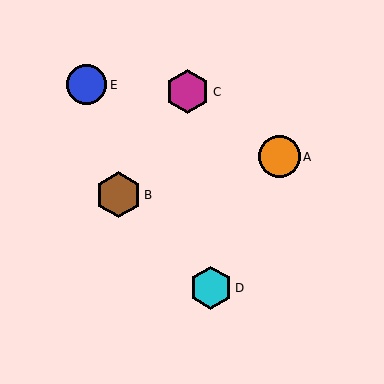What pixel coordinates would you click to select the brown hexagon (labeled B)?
Click at (118, 195) to select the brown hexagon B.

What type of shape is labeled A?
Shape A is an orange circle.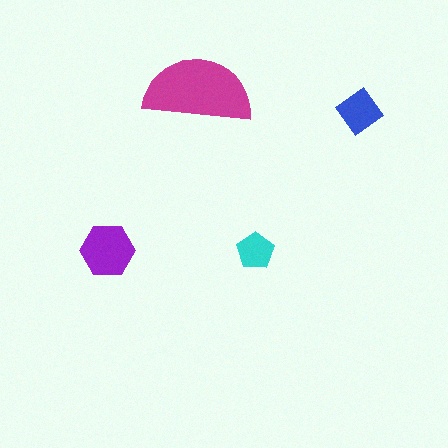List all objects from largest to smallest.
The magenta semicircle, the purple hexagon, the blue diamond, the cyan pentagon.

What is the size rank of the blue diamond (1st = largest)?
3rd.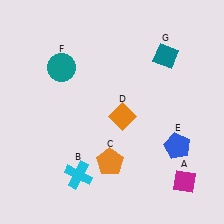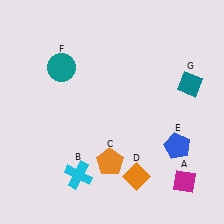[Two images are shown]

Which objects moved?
The objects that moved are: the orange diamond (D), the teal diamond (G).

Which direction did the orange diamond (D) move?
The orange diamond (D) moved down.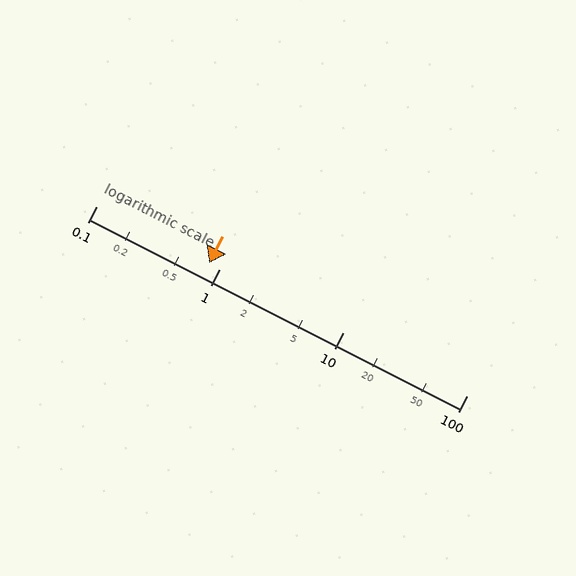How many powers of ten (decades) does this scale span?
The scale spans 3 decades, from 0.1 to 100.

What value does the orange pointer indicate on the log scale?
The pointer indicates approximately 0.82.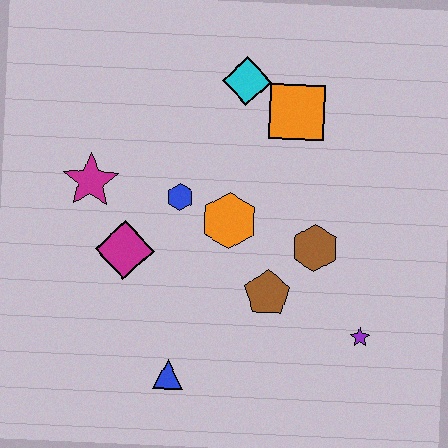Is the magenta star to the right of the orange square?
No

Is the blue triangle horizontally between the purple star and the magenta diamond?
Yes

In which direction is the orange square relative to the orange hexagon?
The orange square is above the orange hexagon.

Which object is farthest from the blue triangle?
The cyan diamond is farthest from the blue triangle.